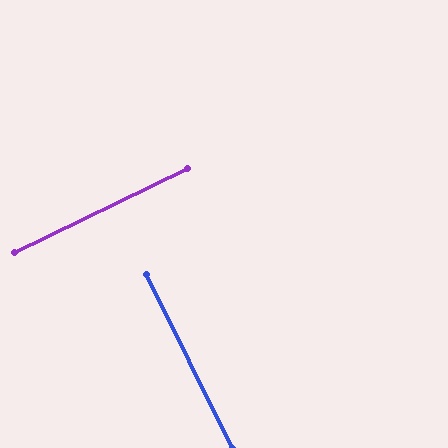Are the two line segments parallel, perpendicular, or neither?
Perpendicular — they meet at approximately 90°.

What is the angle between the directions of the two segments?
Approximately 90 degrees.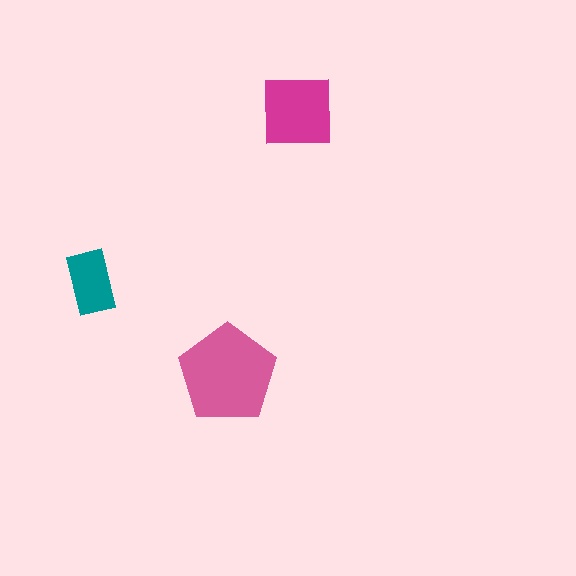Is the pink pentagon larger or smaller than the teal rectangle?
Larger.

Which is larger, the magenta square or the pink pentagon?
The pink pentagon.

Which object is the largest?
The pink pentagon.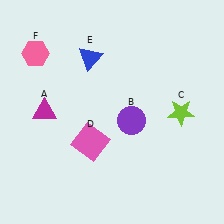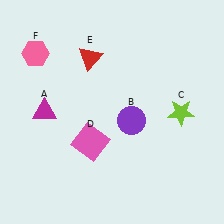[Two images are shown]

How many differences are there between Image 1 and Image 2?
There is 1 difference between the two images.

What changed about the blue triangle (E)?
In Image 1, E is blue. In Image 2, it changed to red.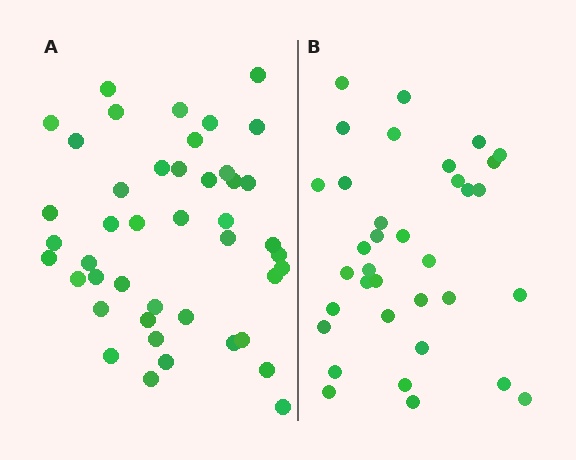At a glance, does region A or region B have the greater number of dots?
Region A (the left region) has more dots.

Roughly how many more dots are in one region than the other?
Region A has roughly 8 or so more dots than region B.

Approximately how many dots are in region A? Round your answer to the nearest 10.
About 40 dots. (The exact count is 44, which rounds to 40.)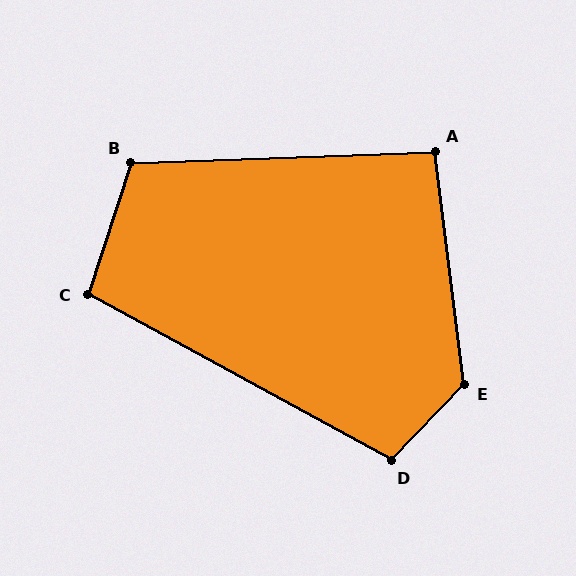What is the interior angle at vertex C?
Approximately 100 degrees (obtuse).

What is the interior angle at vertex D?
Approximately 105 degrees (obtuse).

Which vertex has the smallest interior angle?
A, at approximately 95 degrees.